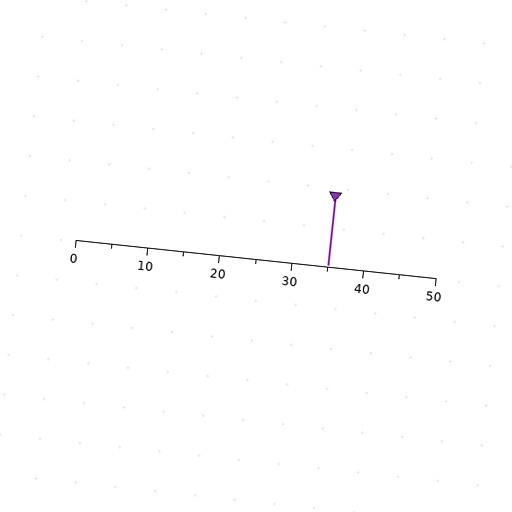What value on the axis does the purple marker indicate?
The marker indicates approximately 35.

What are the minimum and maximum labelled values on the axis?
The axis runs from 0 to 50.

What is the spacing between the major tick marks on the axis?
The major ticks are spaced 10 apart.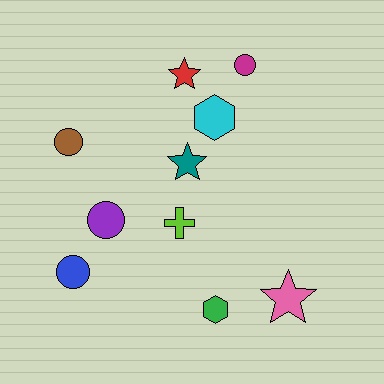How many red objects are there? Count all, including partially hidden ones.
There is 1 red object.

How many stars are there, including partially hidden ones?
There are 3 stars.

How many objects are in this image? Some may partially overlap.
There are 10 objects.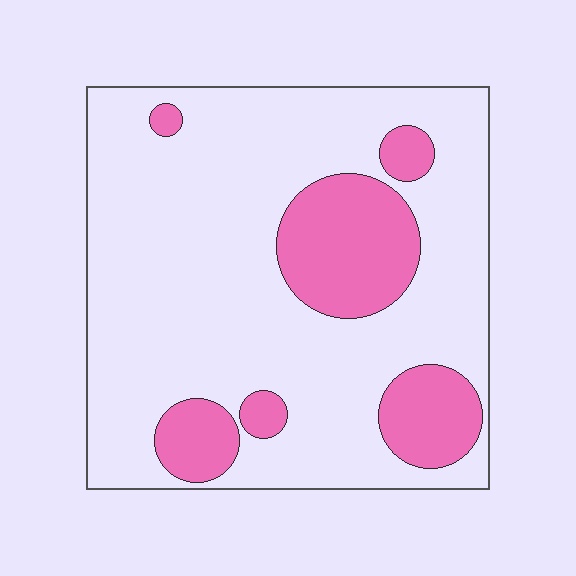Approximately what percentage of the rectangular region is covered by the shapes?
Approximately 20%.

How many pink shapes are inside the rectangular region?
6.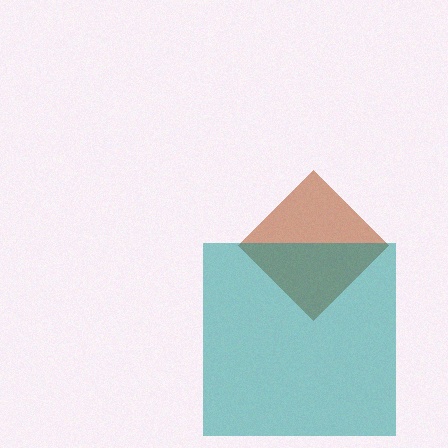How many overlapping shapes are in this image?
There are 2 overlapping shapes in the image.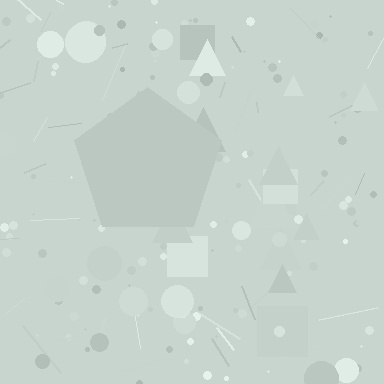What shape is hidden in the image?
A pentagon is hidden in the image.